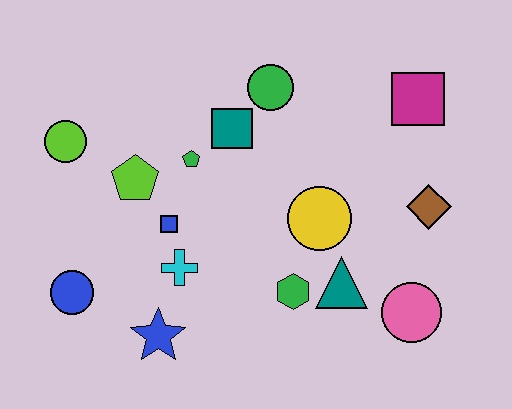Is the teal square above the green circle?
No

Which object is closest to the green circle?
The teal square is closest to the green circle.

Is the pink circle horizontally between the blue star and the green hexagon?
No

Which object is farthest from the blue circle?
The magenta square is farthest from the blue circle.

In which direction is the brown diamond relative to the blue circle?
The brown diamond is to the right of the blue circle.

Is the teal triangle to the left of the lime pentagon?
No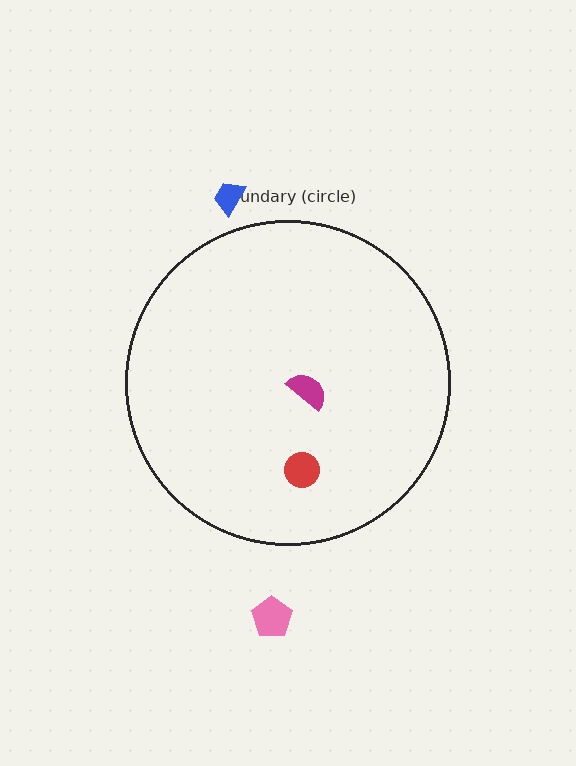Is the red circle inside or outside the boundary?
Inside.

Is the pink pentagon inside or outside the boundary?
Outside.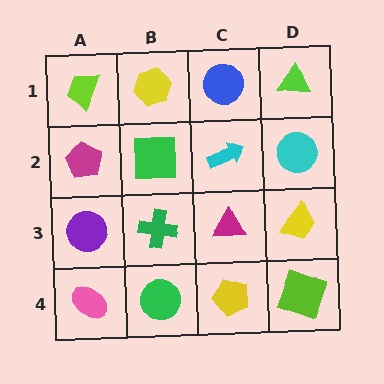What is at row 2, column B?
A green square.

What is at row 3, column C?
A magenta triangle.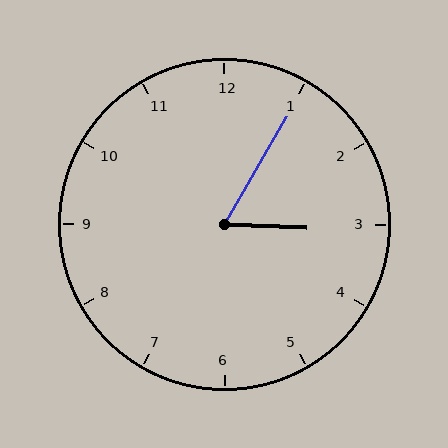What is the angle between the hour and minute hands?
Approximately 62 degrees.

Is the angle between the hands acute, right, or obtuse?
It is acute.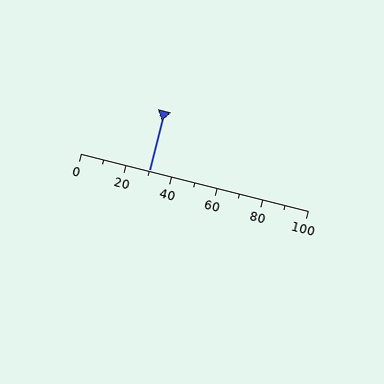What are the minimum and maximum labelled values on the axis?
The axis runs from 0 to 100.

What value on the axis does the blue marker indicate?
The marker indicates approximately 30.